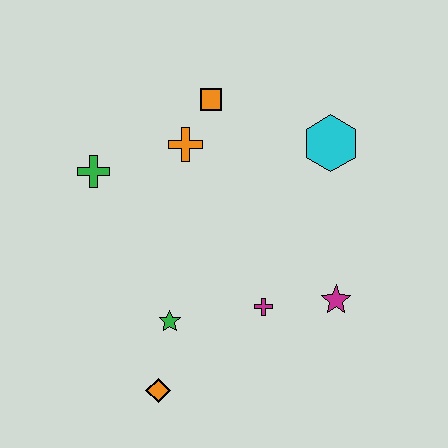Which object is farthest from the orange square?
The orange diamond is farthest from the orange square.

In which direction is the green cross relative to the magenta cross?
The green cross is to the left of the magenta cross.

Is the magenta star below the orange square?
Yes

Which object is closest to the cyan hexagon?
The orange square is closest to the cyan hexagon.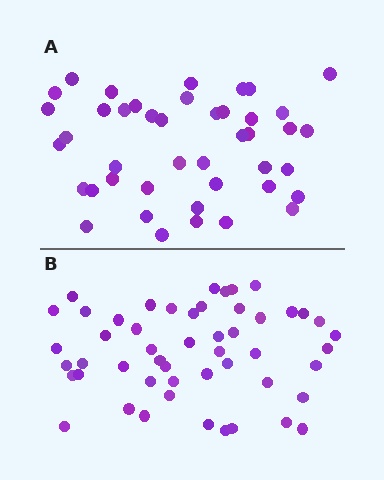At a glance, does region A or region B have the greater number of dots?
Region B (the bottom region) has more dots.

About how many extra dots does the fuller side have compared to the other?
Region B has roughly 8 or so more dots than region A.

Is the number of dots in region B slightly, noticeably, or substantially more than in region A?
Region B has only slightly more — the two regions are fairly close. The ratio is roughly 1.2 to 1.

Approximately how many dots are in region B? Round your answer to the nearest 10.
About 50 dots. (The exact count is 51, which rounds to 50.)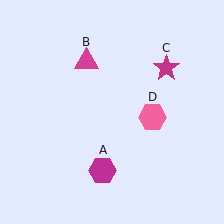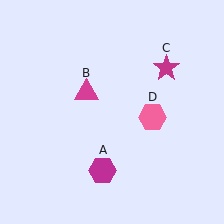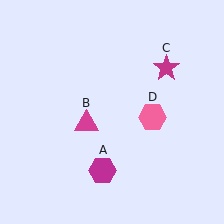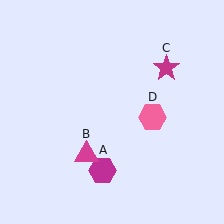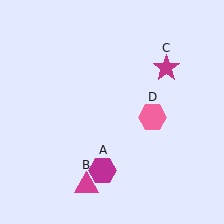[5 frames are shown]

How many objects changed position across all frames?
1 object changed position: magenta triangle (object B).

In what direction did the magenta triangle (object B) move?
The magenta triangle (object B) moved down.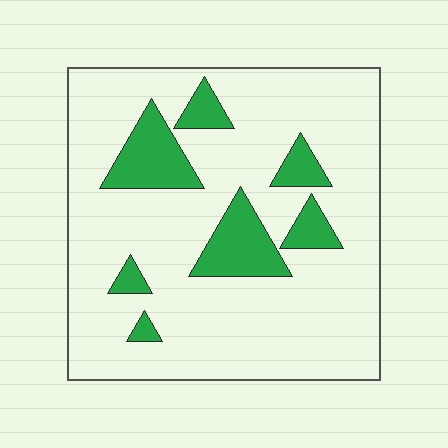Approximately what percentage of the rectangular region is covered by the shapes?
Approximately 15%.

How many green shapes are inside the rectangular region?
7.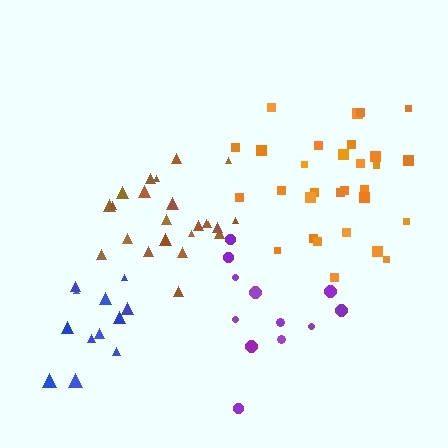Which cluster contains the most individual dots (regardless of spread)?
Orange (30).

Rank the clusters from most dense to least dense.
brown, blue, orange, purple.